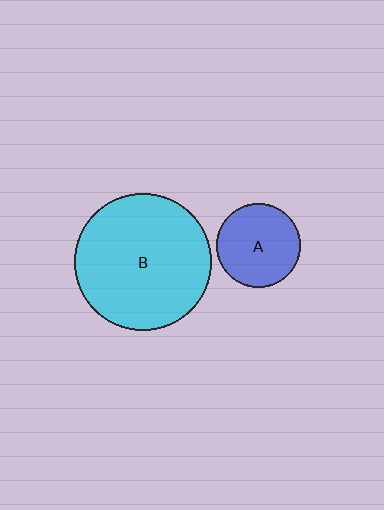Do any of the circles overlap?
No, none of the circles overlap.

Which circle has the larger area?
Circle B (cyan).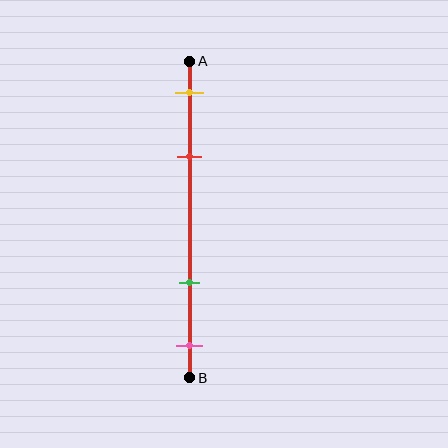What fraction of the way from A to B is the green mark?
The green mark is approximately 70% (0.7) of the way from A to B.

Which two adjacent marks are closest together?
The yellow and red marks are the closest adjacent pair.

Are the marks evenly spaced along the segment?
No, the marks are not evenly spaced.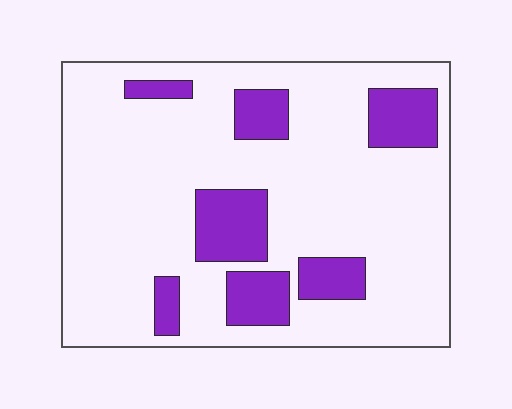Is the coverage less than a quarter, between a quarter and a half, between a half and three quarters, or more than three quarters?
Less than a quarter.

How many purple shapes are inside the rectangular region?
7.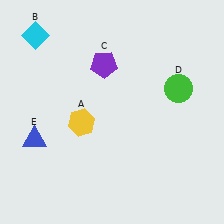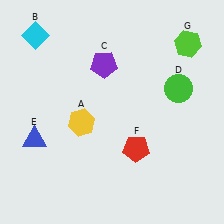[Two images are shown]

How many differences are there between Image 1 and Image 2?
There are 2 differences between the two images.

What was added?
A red pentagon (F), a lime hexagon (G) were added in Image 2.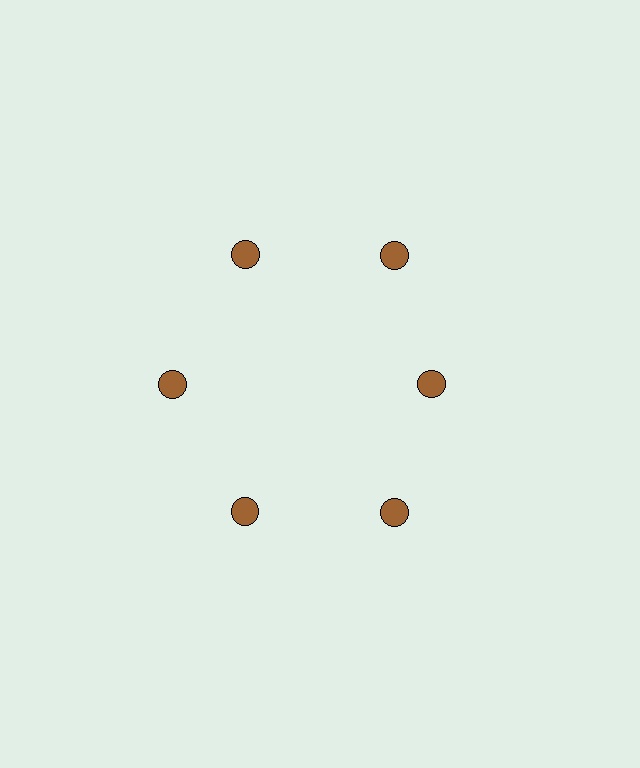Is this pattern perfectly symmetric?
No. The 6 brown circles are arranged in a ring, but one element near the 3 o'clock position is pulled inward toward the center, breaking the 6-fold rotational symmetry.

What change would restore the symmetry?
The symmetry would be restored by moving it outward, back onto the ring so that all 6 circles sit at equal angles and equal distance from the center.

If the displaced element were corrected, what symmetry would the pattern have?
It would have 6-fold rotational symmetry — the pattern would map onto itself every 60 degrees.